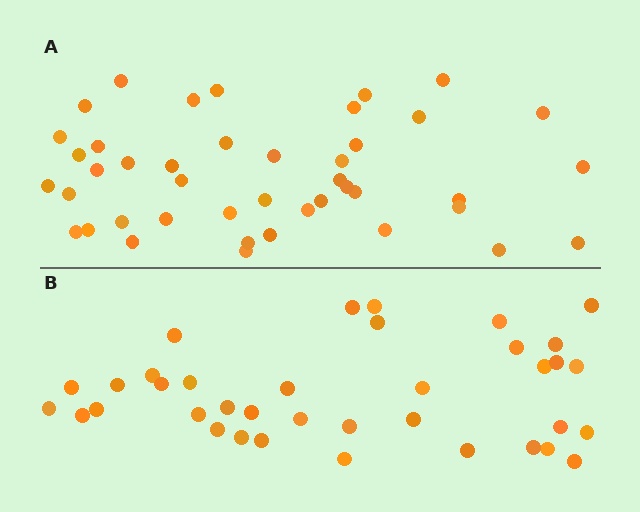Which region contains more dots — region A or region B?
Region A (the top region) has more dots.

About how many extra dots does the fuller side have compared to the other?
Region A has about 6 more dots than region B.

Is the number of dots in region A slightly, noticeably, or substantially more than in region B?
Region A has only slightly more — the two regions are fairly close. The ratio is roughly 1.2 to 1.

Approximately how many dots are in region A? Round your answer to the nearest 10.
About 40 dots. (The exact count is 43, which rounds to 40.)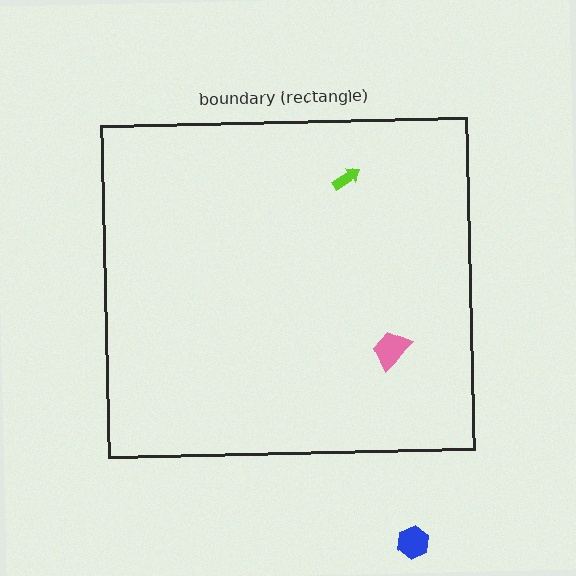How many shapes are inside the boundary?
2 inside, 1 outside.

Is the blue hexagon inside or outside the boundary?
Outside.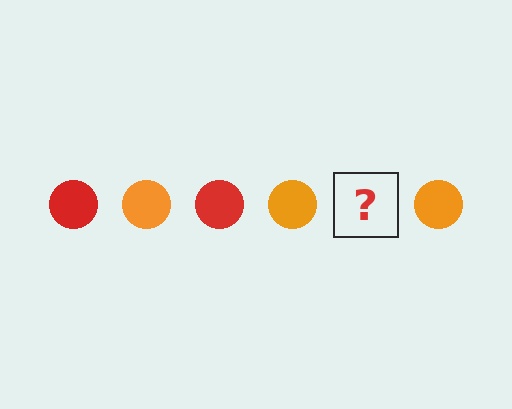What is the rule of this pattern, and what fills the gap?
The rule is that the pattern cycles through red, orange circles. The gap should be filled with a red circle.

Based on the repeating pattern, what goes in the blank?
The blank should be a red circle.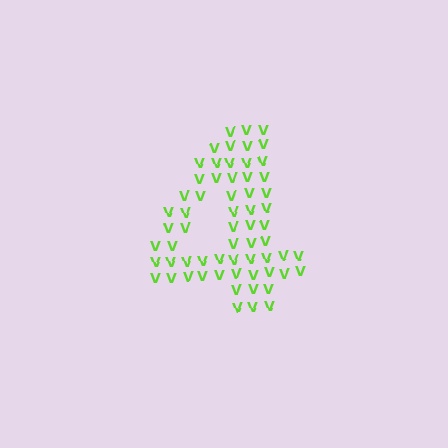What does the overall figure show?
The overall figure shows the digit 4.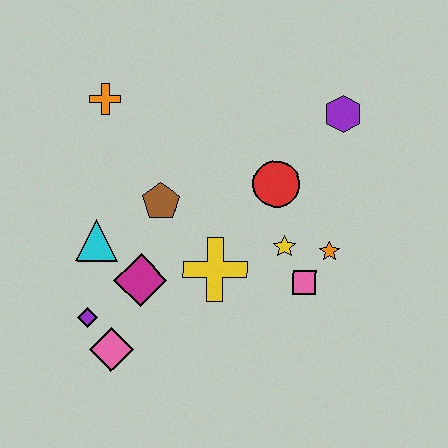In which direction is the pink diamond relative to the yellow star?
The pink diamond is to the left of the yellow star.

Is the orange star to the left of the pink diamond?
No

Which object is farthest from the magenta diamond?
The purple hexagon is farthest from the magenta diamond.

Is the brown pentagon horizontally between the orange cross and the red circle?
Yes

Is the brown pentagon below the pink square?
No